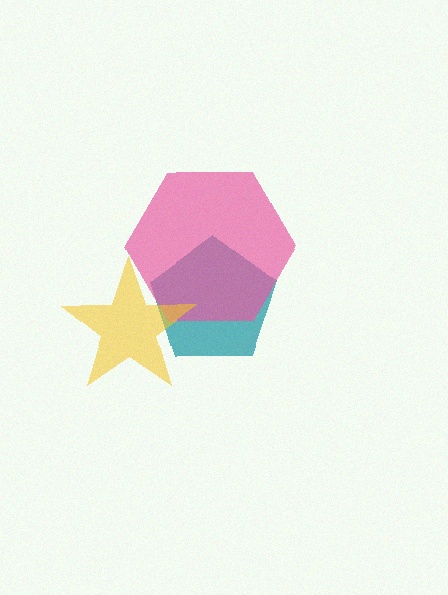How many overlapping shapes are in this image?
There are 3 overlapping shapes in the image.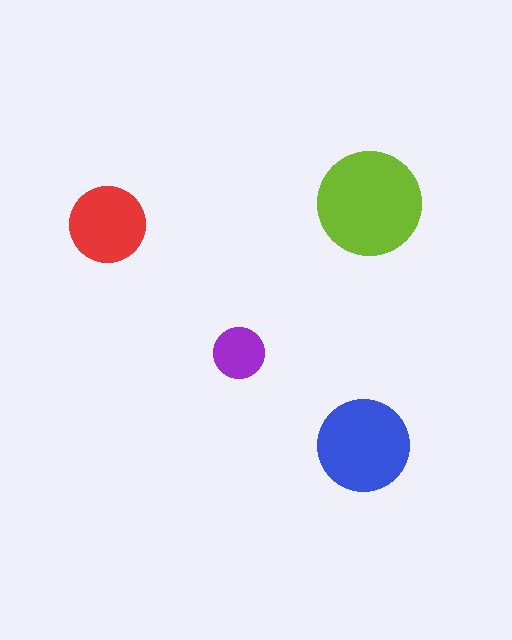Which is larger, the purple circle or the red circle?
The red one.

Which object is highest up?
The lime circle is topmost.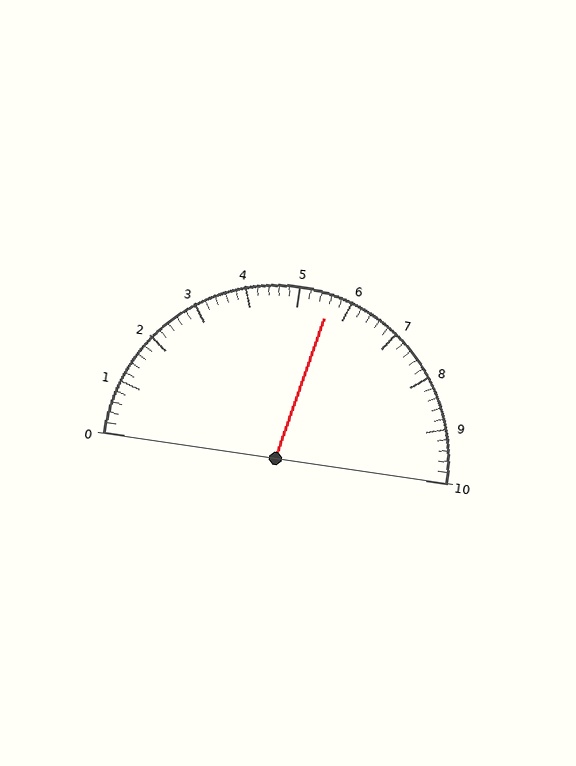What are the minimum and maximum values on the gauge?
The gauge ranges from 0 to 10.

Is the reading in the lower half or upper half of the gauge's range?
The reading is in the upper half of the range (0 to 10).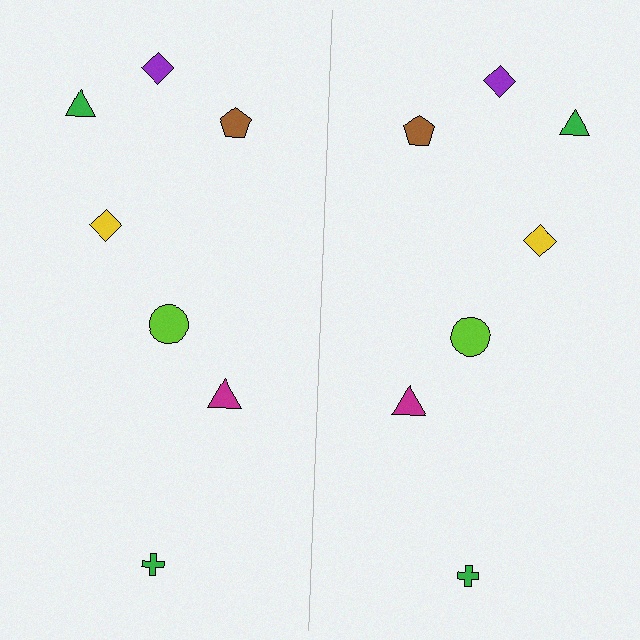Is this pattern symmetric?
Yes, this pattern has bilateral (reflection) symmetry.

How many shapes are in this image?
There are 14 shapes in this image.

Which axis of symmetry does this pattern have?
The pattern has a vertical axis of symmetry running through the center of the image.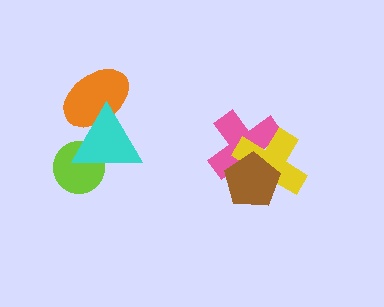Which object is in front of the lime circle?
The cyan triangle is in front of the lime circle.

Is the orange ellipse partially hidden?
Yes, it is partially covered by another shape.